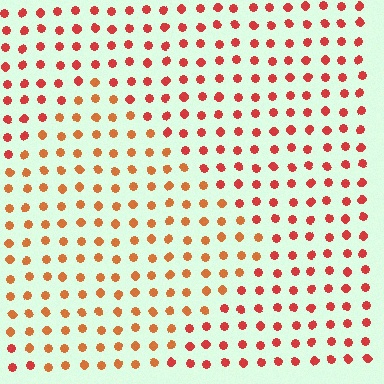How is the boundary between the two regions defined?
The boundary is defined purely by a slight shift in hue (about 24 degrees). Spacing, size, and orientation are identical on both sides.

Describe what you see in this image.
The image is filled with small red elements in a uniform arrangement. A diamond-shaped region is visible where the elements are tinted to a slightly different hue, forming a subtle color boundary.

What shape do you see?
I see a diamond.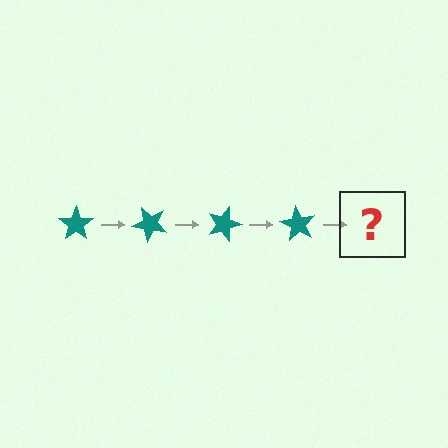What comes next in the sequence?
The next element should be a teal star rotated 180 degrees.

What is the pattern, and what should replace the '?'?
The pattern is that the star rotates 45 degrees each step. The '?' should be a teal star rotated 180 degrees.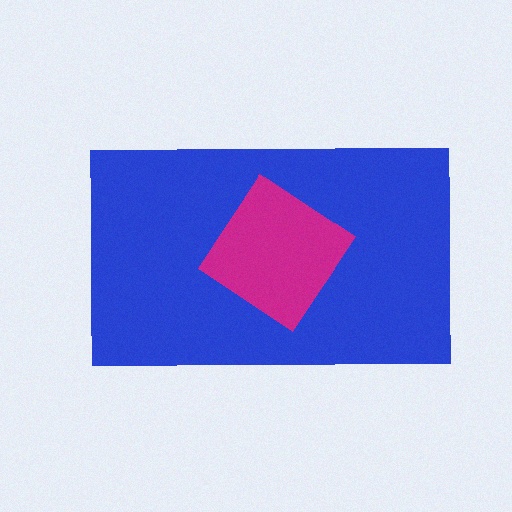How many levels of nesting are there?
2.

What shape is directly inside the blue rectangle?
The magenta diamond.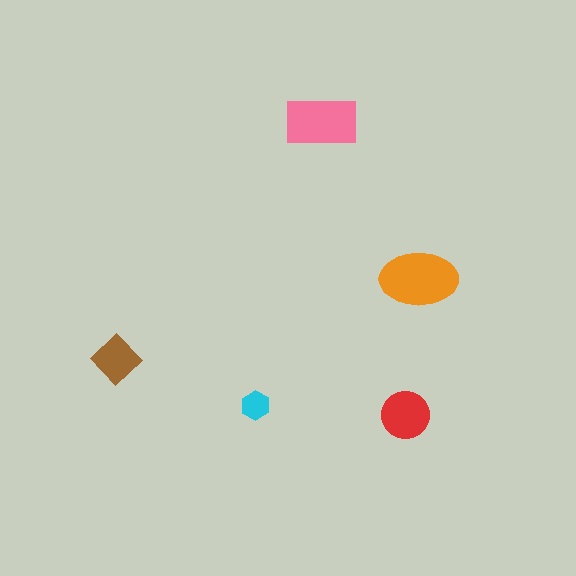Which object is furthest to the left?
The brown diamond is leftmost.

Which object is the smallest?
The cyan hexagon.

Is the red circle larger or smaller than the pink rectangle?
Smaller.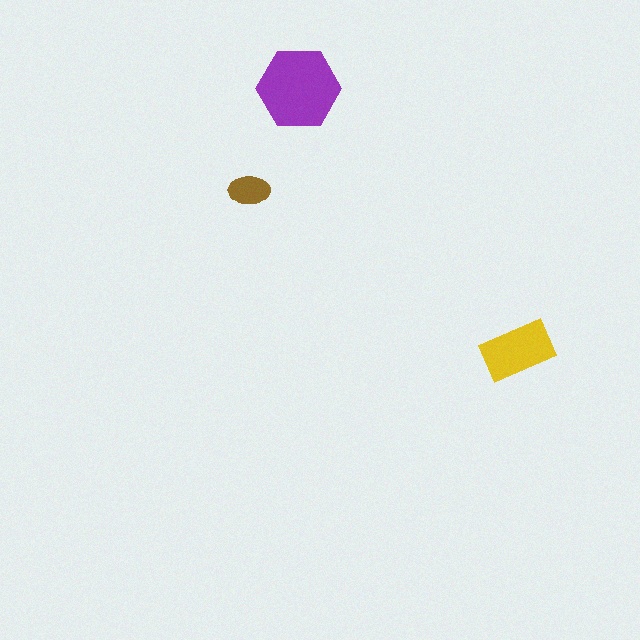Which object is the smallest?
The brown ellipse.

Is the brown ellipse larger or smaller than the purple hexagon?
Smaller.